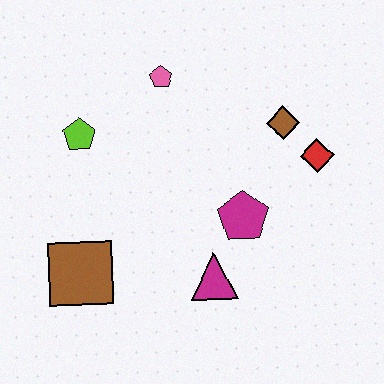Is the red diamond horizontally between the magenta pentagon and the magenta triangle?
No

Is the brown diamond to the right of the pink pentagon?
Yes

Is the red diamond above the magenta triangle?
Yes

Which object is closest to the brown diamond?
The red diamond is closest to the brown diamond.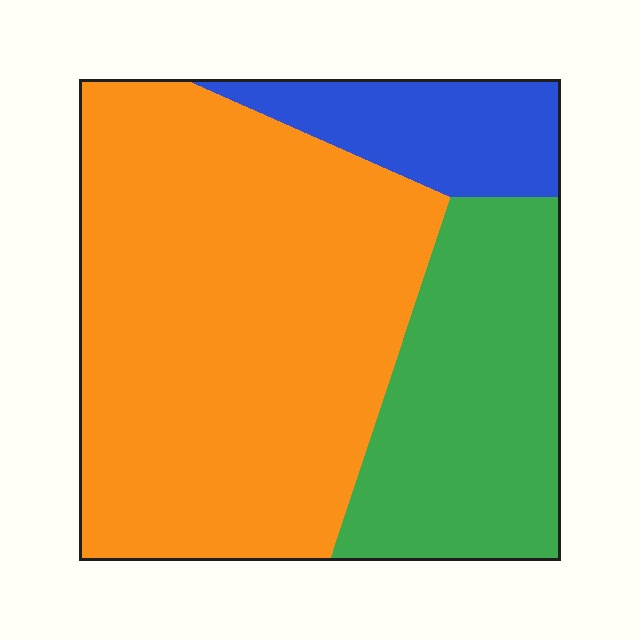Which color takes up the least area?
Blue, at roughly 10%.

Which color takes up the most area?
Orange, at roughly 60%.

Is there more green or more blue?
Green.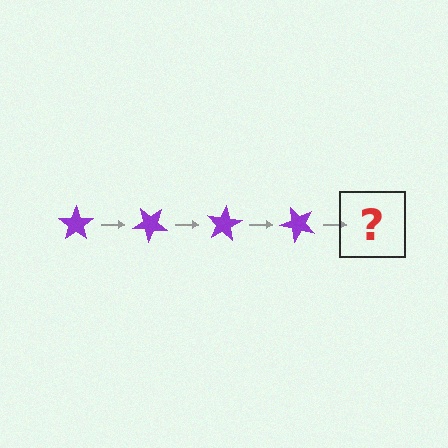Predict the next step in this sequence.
The next step is a purple star rotated 160 degrees.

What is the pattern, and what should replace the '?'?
The pattern is that the star rotates 40 degrees each step. The '?' should be a purple star rotated 160 degrees.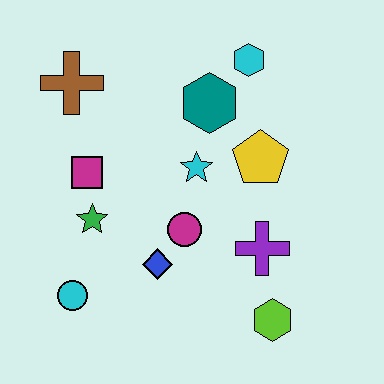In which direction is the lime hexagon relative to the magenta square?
The lime hexagon is to the right of the magenta square.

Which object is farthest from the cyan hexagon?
The cyan circle is farthest from the cyan hexagon.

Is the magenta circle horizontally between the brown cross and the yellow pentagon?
Yes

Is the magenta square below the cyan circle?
No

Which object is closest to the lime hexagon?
The purple cross is closest to the lime hexagon.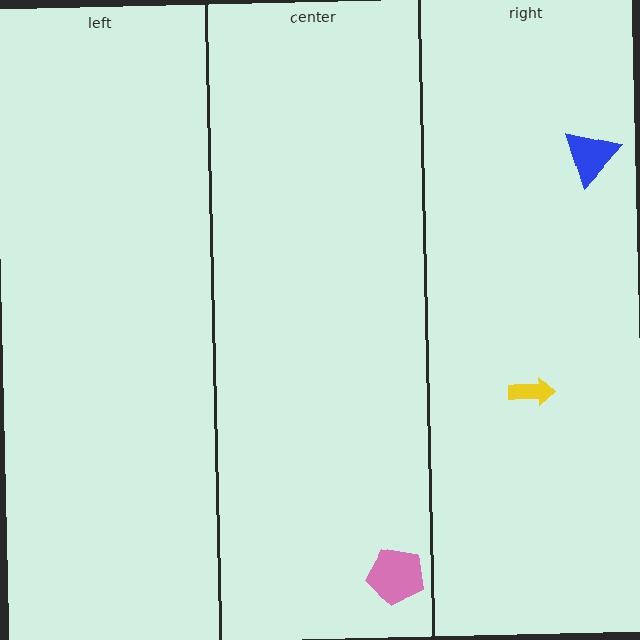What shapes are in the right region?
The blue triangle, the yellow arrow.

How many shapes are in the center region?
1.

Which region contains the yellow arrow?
The right region.